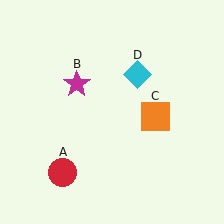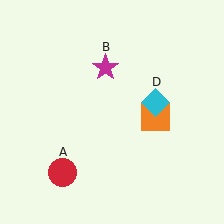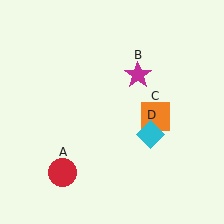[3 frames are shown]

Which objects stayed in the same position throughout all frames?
Red circle (object A) and orange square (object C) remained stationary.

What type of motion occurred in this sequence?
The magenta star (object B), cyan diamond (object D) rotated clockwise around the center of the scene.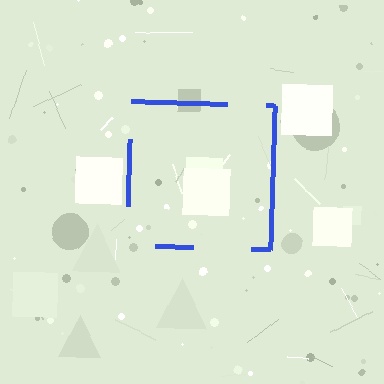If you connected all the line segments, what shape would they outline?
They would outline a square.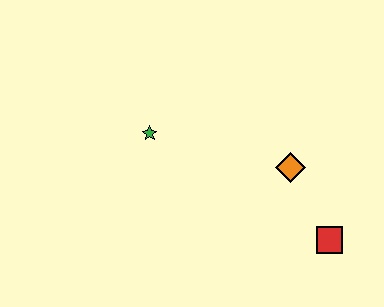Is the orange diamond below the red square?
No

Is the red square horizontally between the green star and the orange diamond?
No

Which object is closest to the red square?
The orange diamond is closest to the red square.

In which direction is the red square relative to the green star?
The red square is to the right of the green star.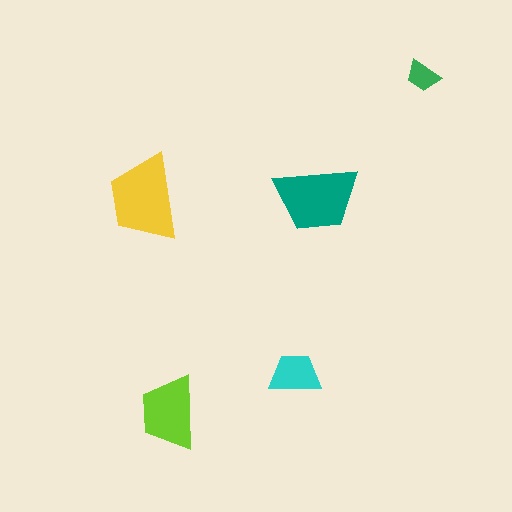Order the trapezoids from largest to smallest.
the yellow one, the teal one, the lime one, the cyan one, the green one.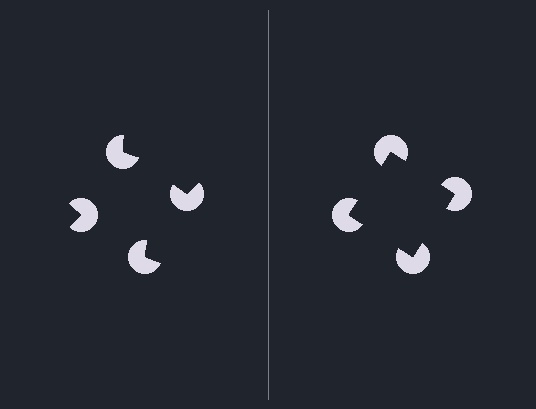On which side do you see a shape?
An illusory square appears on the right side. On the left side the wedge cuts are rotated, so no coherent shape forms.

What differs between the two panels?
The pac-man discs are positioned identically on both sides; only the wedge orientations differ. On the right they align to a square; on the left they are misaligned.